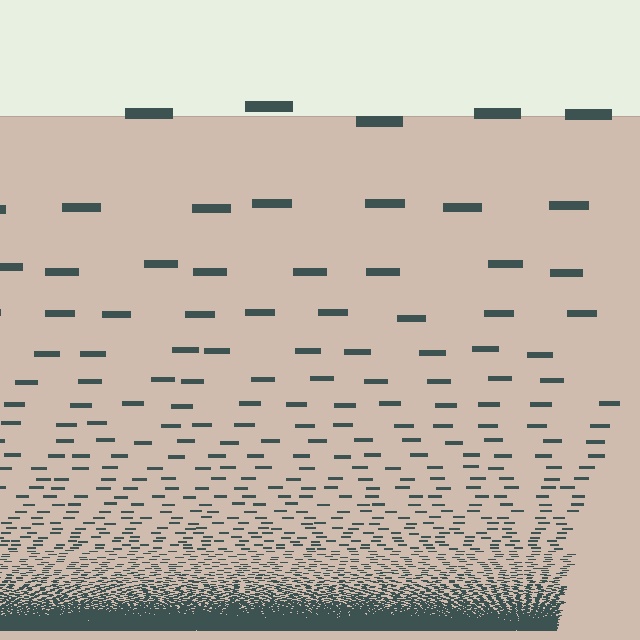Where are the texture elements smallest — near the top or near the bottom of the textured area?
Near the bottom.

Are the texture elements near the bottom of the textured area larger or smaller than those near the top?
Smaller. The gradient is inverted — elements near the bottom are smaller and denser.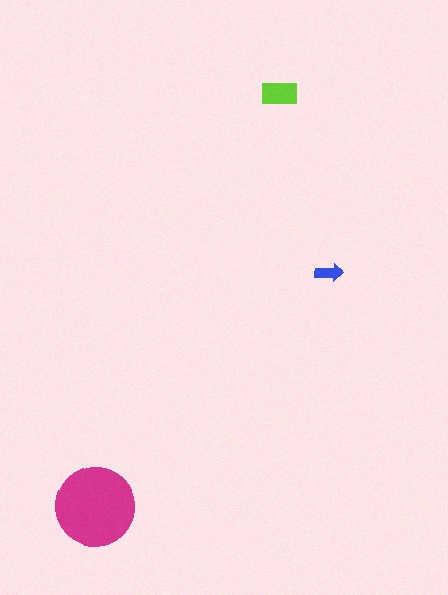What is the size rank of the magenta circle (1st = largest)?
1st.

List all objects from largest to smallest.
The magenta circle, the lime rectangle, the blue arrow.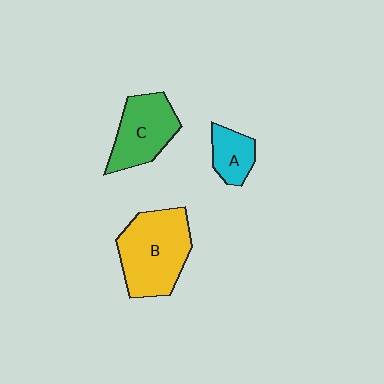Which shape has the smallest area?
Shape A (cyan).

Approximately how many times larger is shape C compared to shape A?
Approximately 1.8 times.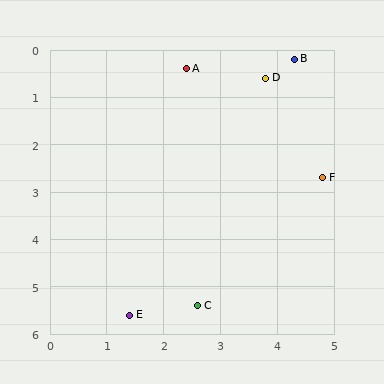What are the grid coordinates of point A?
Point A is at approximately (2.4, 0.4).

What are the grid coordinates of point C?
Point C is at approximately (2.6, 5.4).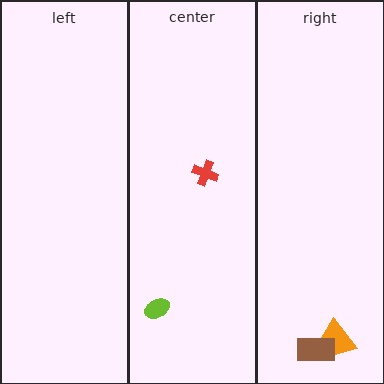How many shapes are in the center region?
2.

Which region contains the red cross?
The center region.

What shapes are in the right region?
The orange trapezoid, the brown rectangle.